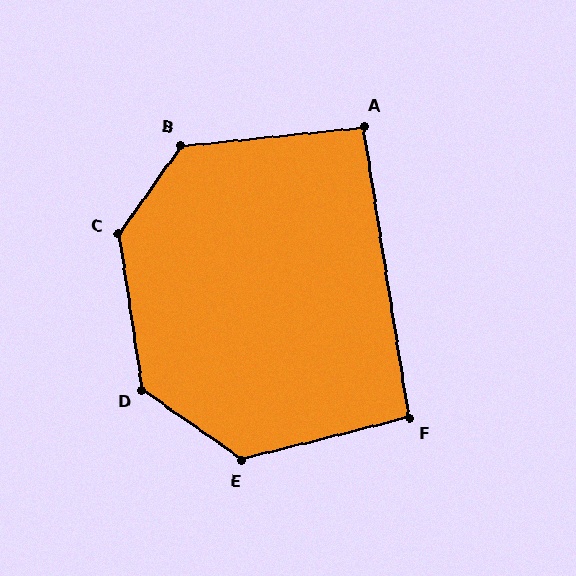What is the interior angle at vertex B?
Approximately 131 degrees (obtuse).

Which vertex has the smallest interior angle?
A, at approximately 93 degrees.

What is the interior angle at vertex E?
Approximately 131 degrees (obtuse).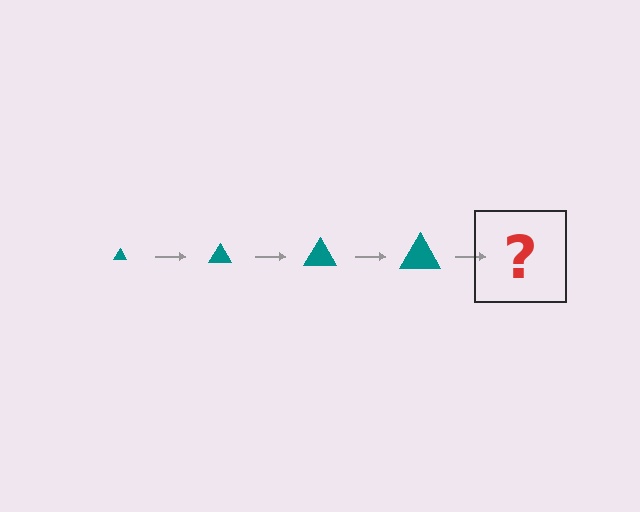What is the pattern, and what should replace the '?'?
The pattern is that the triangle gets progressively larger each step. The '?' should be a teal triangle, larger than the previous one.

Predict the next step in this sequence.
The next step is a teal triangle, larger than the previous one.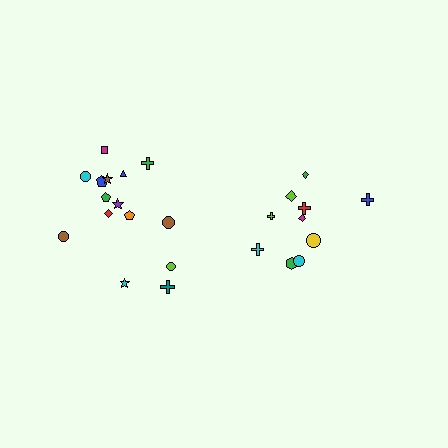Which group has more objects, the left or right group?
The left group.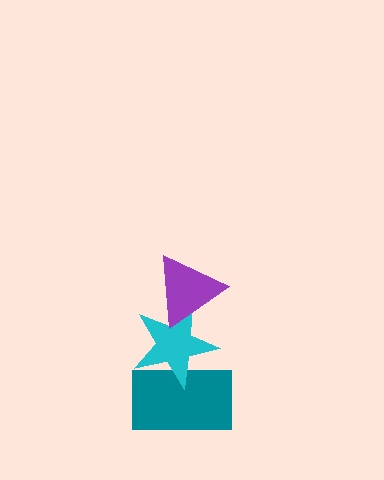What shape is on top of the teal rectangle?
The cyan star is on top of the teal rectangle.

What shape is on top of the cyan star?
The purple triangle is on top of the cyan star.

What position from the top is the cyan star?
The cyan star is 2nd from the top.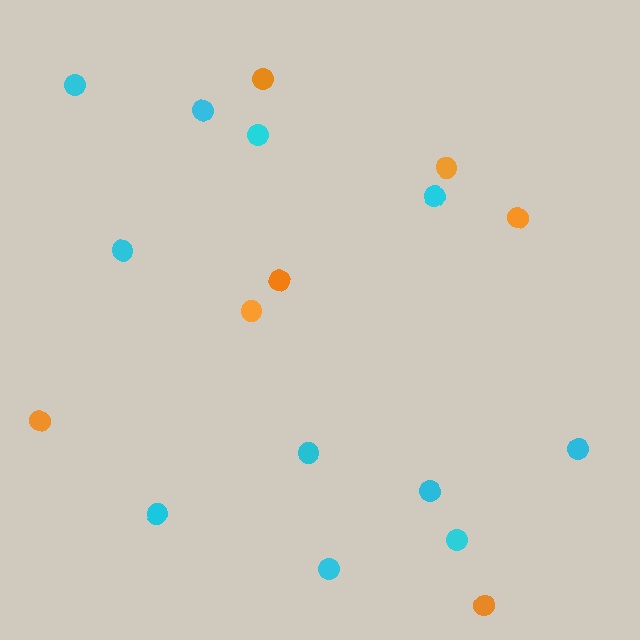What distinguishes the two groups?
There are 2 groups: one group of orange circles (7) and one group of cyan circles (11).